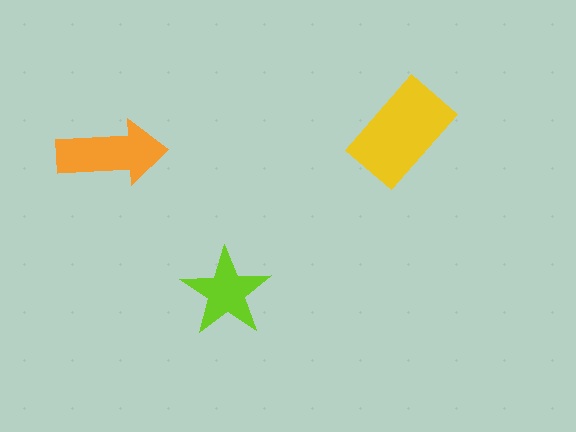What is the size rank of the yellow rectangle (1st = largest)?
1st.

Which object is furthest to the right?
The yellow rectangle is rightmost.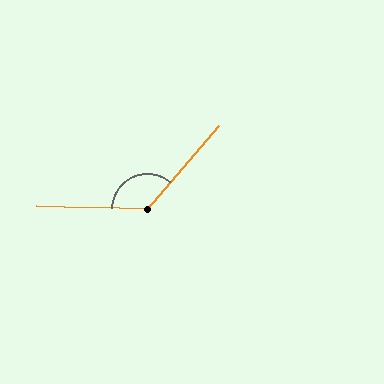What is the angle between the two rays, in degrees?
Approximately 128 degrees.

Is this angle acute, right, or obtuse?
It is obtuse.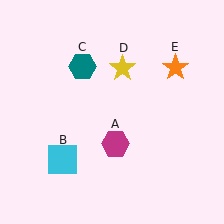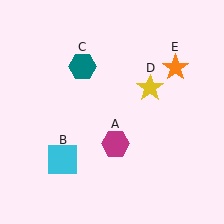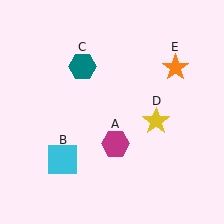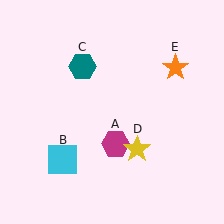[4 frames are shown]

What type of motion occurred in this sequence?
The yellow star (object D) rotated clockwise around the center of the scene.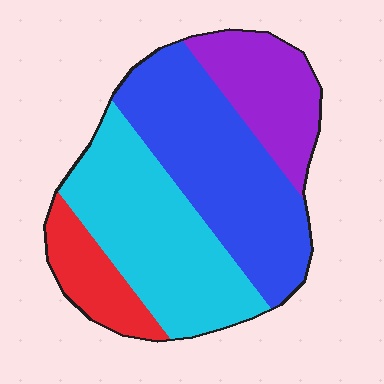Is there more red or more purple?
Purple.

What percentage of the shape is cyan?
Cyan takes up about one third (1/3) of the shape.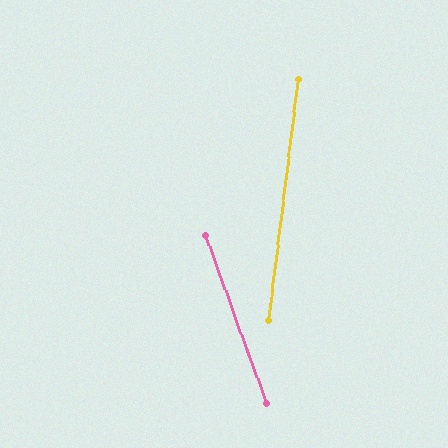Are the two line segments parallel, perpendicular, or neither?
Neither parallel nor perpendicular — they differ by about 27°.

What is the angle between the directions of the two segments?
Approximately 27 degrees.